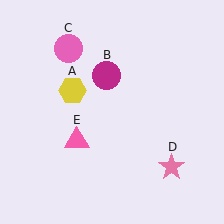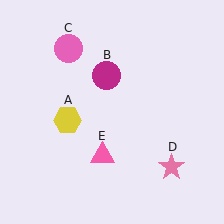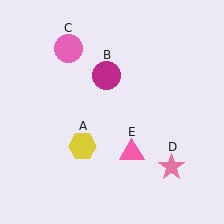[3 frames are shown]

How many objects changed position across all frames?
2 objects changed position: yellow hexagon (object A), pink triangle (object E).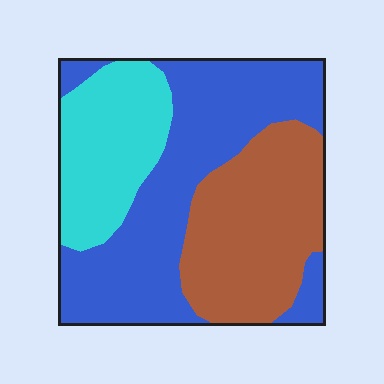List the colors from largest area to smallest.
From largest to smallest: blue, brown, cyan.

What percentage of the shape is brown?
Brown takes up between a quarter and a half of the shape.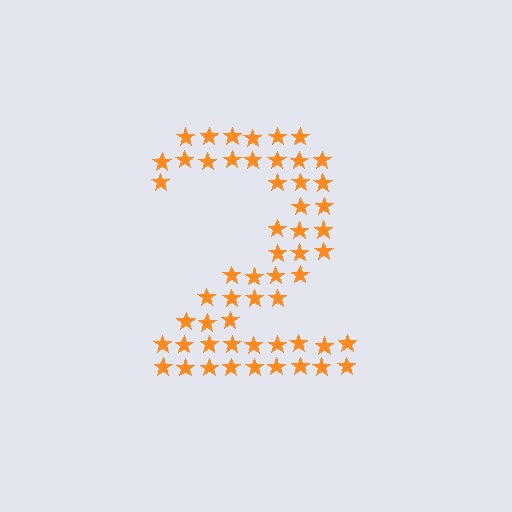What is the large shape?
The large shape is the digit 2.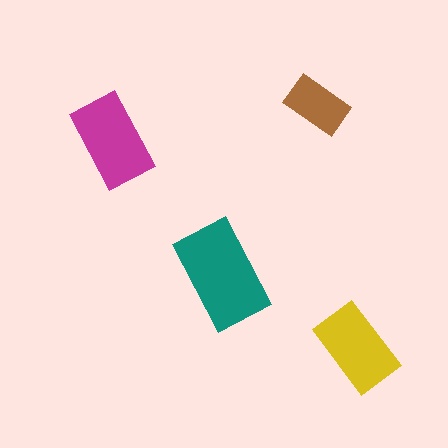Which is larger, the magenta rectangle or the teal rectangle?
The teal one.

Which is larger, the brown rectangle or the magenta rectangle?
The magenta one.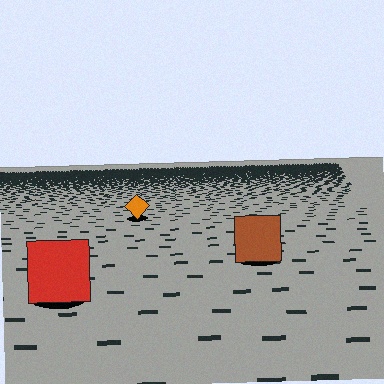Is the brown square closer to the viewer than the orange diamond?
Yes. The brown square is closer — you can tell from the texture gradient: the ground texture is coarser near it.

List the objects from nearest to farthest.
From nearest to farthest: the red square, the brown square, the orange diamond.